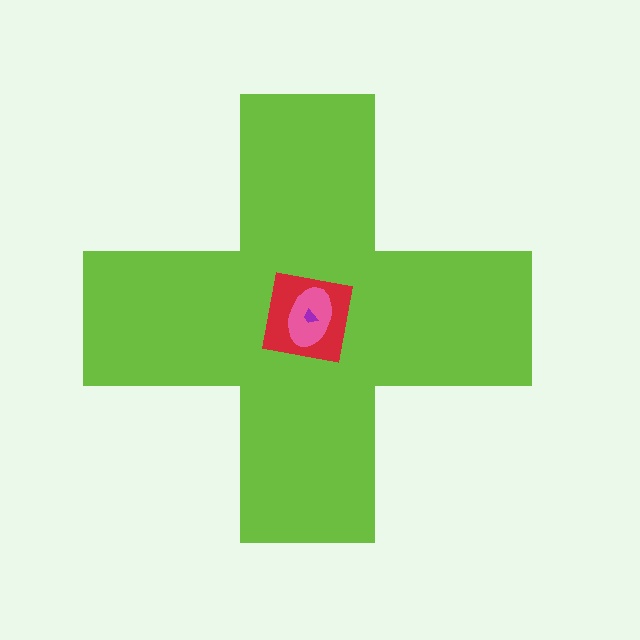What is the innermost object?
The purple trapezoid.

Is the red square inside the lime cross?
Yes.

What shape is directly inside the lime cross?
The red square.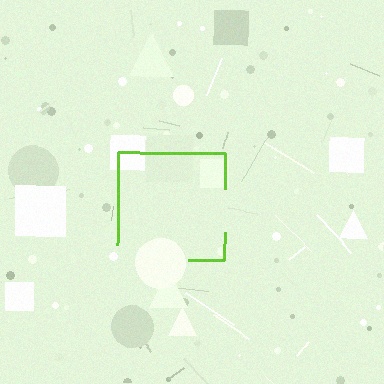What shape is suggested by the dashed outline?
The dashed outline suggests a square.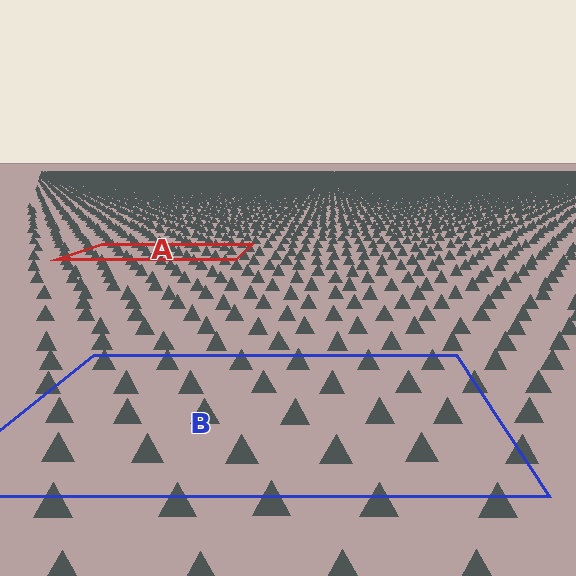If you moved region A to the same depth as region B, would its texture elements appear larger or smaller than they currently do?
They would appear larger. At a closer depth, the same texture elements are projected at a bigger on-screen size.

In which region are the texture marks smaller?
The texture marks are smaller in region A, because it is farther away.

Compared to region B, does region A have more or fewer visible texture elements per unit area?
Region A has more texture elements per unit area — they are packed more densely because it is farther away.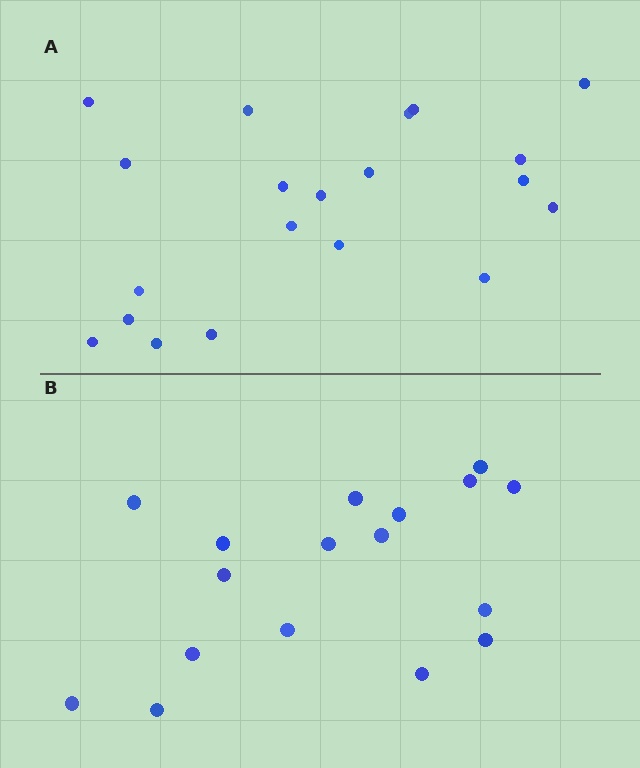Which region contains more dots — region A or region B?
Region A (the top region) has more dots.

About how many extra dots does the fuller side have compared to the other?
Region A has just a few more — roughly 2 or 3 more dots than region B.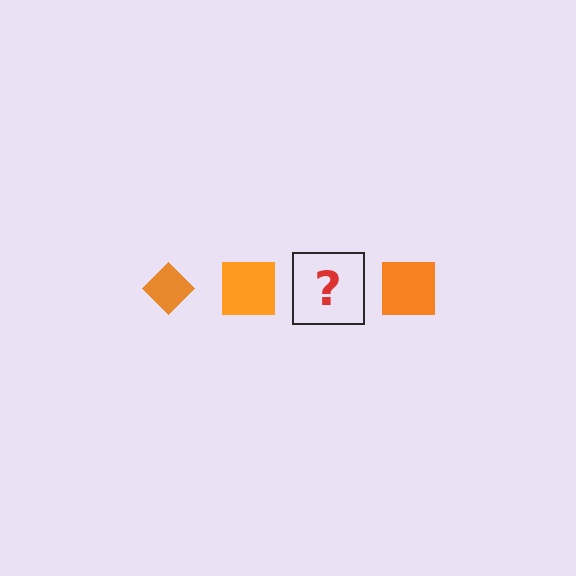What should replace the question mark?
The question mark should be replaced with an orange diamond.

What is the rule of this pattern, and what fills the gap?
The rule is that the pattern cycles through diamond, square shapes in orange. The gap should be filled with an orange diamond.